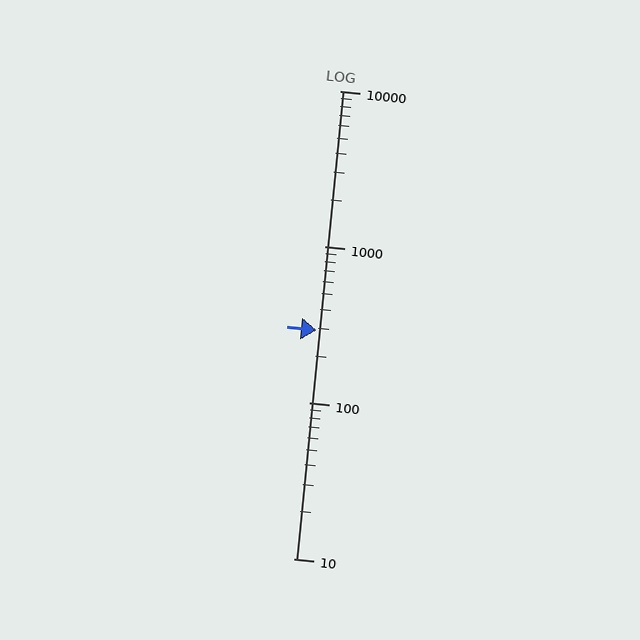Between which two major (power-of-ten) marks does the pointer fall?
The pointer is between 100 and 1000.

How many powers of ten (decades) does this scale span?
The scale spans 3 decades, from 10 to 10000.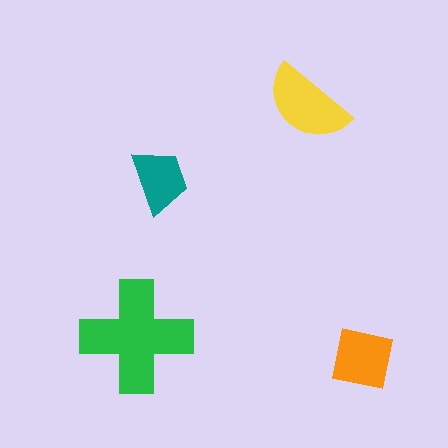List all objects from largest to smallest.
The green cross, the yellow semicircle, the orange square, the teal trapezoid.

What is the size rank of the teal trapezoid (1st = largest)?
4th.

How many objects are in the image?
There are 4 objects in the image.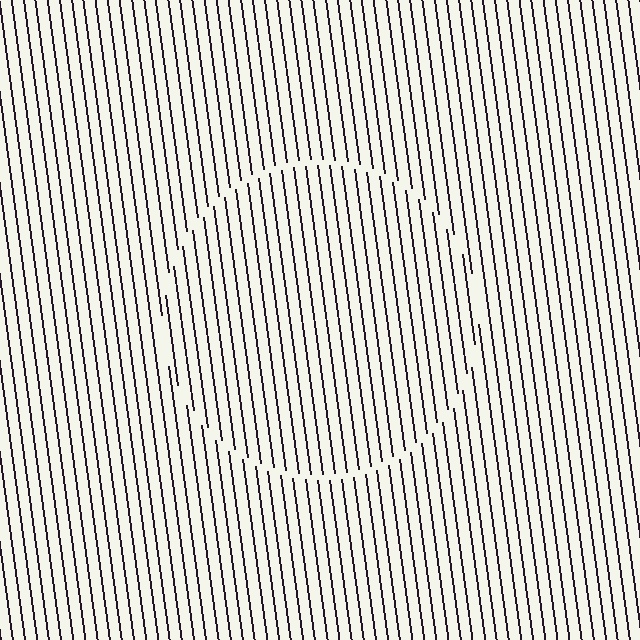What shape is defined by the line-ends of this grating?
An illusory circle. The interior of the shape contains the same grating, shifted by half a period — the contour is defined by the phase discontinuity where line-ends from the inner and outer gratings abut.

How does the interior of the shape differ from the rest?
The interior of the shape contains the same grating, shifted by half a period — the contour is defined by the phase discontinuity where line-ends from the inner and outer gratings abut.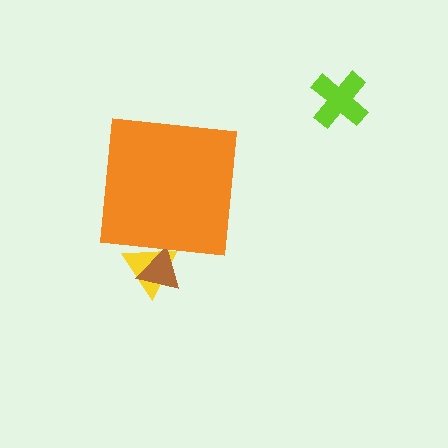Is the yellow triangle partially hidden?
Yes, the yellow triangle is partially hidden behind the orange square.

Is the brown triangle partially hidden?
Yes, the brown triangle is partially hidden behind the orange square.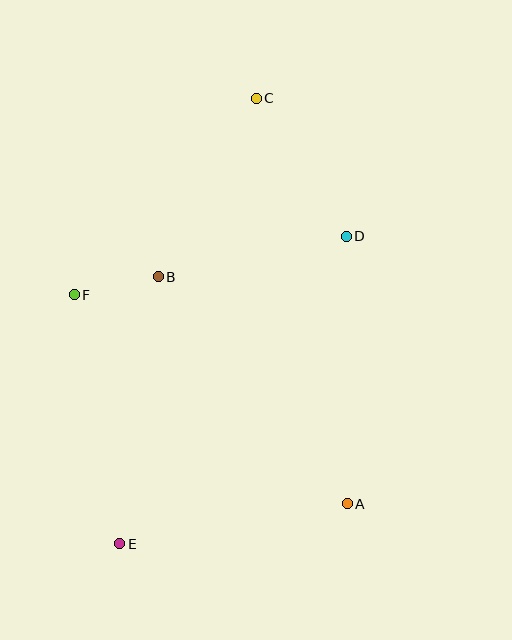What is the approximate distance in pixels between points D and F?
The distance between D and F is approximately 278 pixels.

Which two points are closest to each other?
Points B and F are closest to each other.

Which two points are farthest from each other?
Points C and E are farthest from each other.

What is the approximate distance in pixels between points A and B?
The distance between A and B is approximately 295 pixels.